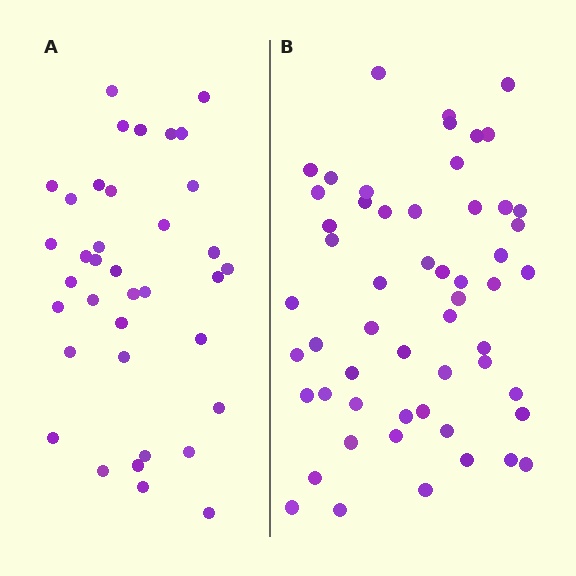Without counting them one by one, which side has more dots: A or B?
Region B (the right region) has more dots.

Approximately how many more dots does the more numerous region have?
Region B has approximately 20 more dots than region A.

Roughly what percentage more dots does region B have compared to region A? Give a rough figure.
About 50% more.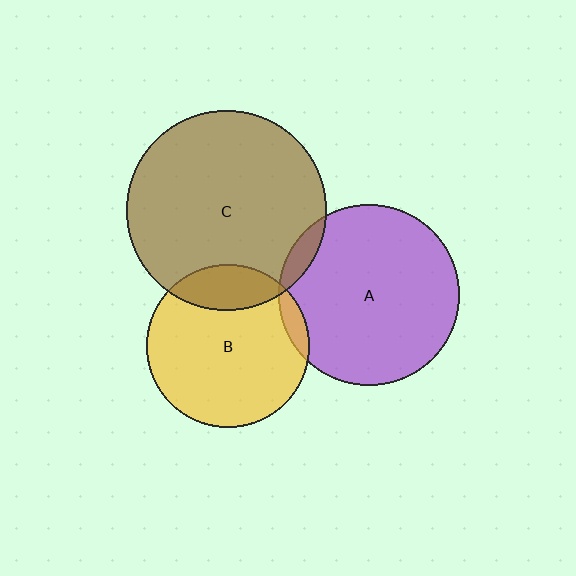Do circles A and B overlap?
Yes.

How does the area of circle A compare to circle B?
Approximately 1.2 times.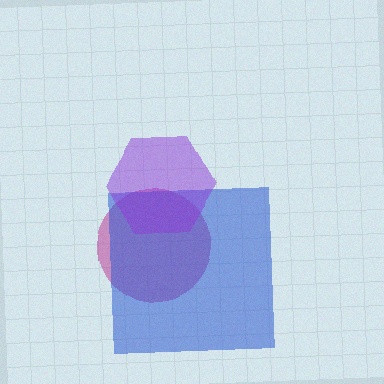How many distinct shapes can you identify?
There are 3 distinct shapes: a magenta circle, a blue square, a purple hexagon.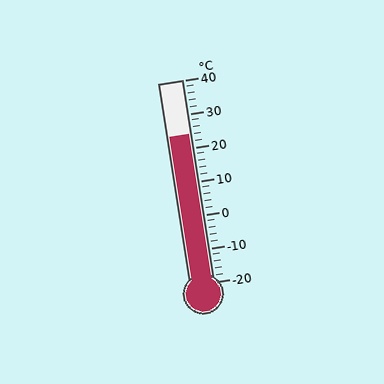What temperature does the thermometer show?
The thermometer shows approximately 24°C.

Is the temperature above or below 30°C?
The temperature is below 30°C.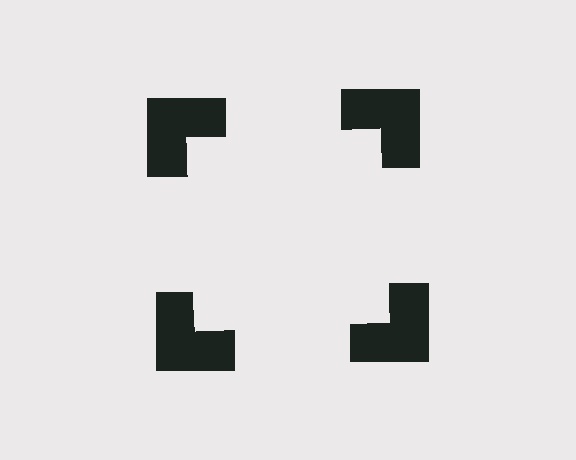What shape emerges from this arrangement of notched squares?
An illusory square — its edges are inferred from the aligned wedge cuts in the notched squares, not physically drawn.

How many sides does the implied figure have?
4 sides.